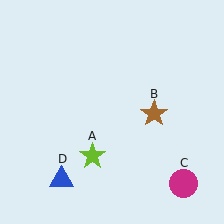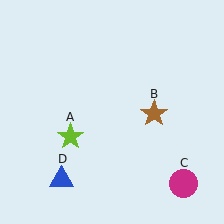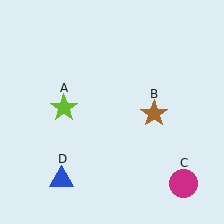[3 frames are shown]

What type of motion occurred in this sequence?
The lime star (object A) rotated clockwise around the center of the scene.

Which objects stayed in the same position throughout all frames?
Brown star (object B) and magenta circle (object C) and blue triangle (object D) remained stationary.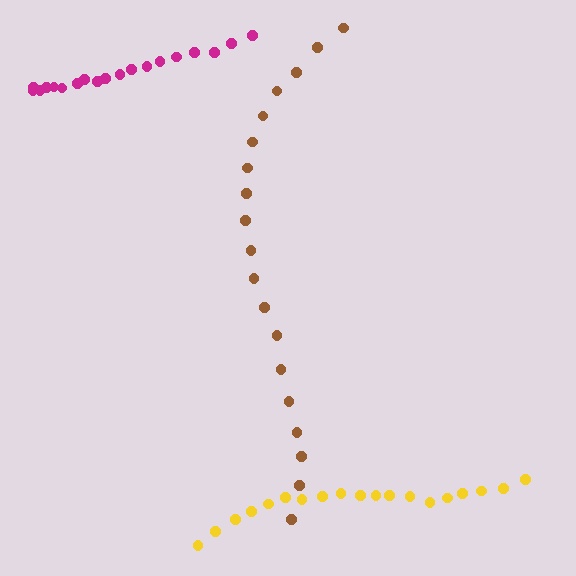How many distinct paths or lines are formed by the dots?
There are 3 distinct paths.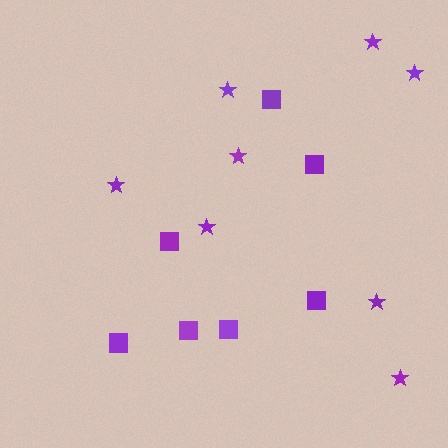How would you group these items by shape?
There are 2 groups: one group of stars (8) and one group of squares (7).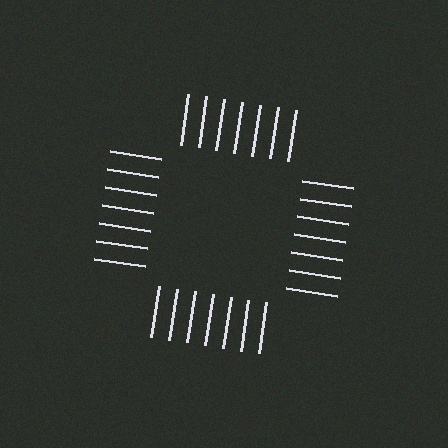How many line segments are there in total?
28 — 7 along each of the 4 edges.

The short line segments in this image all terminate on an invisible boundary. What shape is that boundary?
An illusory square — the line segments terminate on its edges but no continuous stroke is drawn.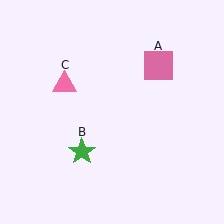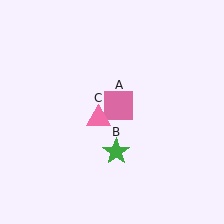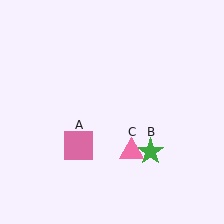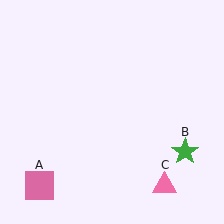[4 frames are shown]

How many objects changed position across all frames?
3 objects changed position: pink square (object A), green star (object B), pink triangle (object C).